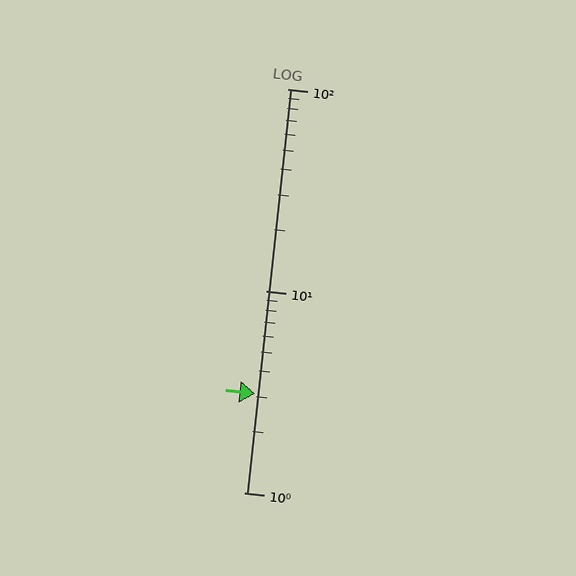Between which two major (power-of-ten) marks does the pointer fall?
The pointer is between 1 and 10.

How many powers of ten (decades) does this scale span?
The scale spans 2 decades, from 1 to 100.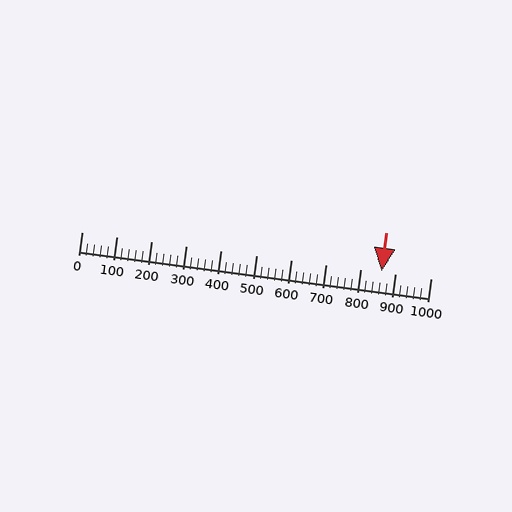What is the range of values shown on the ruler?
The ruler shows values from 0 to 1000.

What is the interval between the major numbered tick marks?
The major tick marks are spaced 100 units apart.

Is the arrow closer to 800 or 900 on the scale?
The arrow is closer to 900.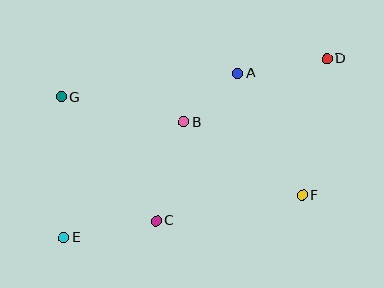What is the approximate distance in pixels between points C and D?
The distance between C and D is approximately 235 pixels.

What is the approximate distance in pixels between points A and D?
The distance between A and D is approximately 90 pixels.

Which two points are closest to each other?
Points A and B are closest to each other.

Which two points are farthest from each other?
Points D and E are farthest from each other.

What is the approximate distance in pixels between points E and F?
The distance between E and F is approximately 243 pixels.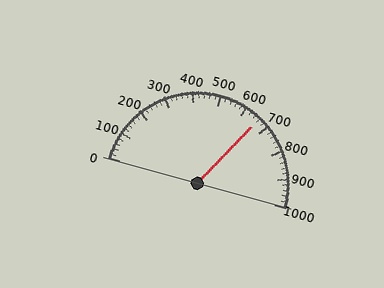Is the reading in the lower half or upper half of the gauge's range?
The reading is in the upper half of the range (0 to 1000).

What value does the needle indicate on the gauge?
The needle indicates approximately 660.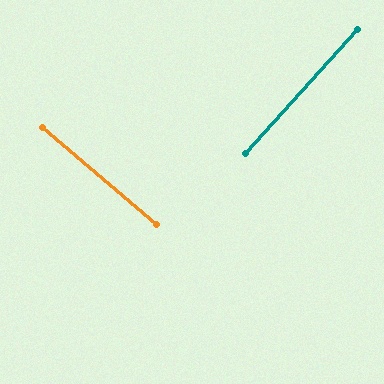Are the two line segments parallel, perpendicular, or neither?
Perpendicular — they meet at approximately 88°.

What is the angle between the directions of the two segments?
Approximately 88 degrees.